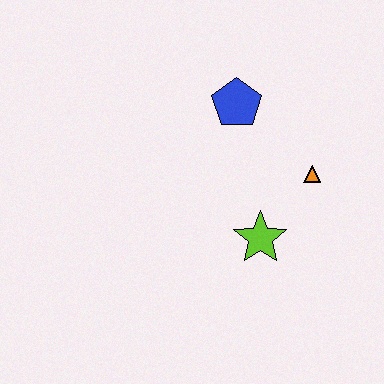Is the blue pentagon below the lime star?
No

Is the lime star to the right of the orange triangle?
No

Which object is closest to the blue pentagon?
The orange triangle is closest to the blue pentagon.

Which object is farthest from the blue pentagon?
The lime star is farthest from the blue pentagon.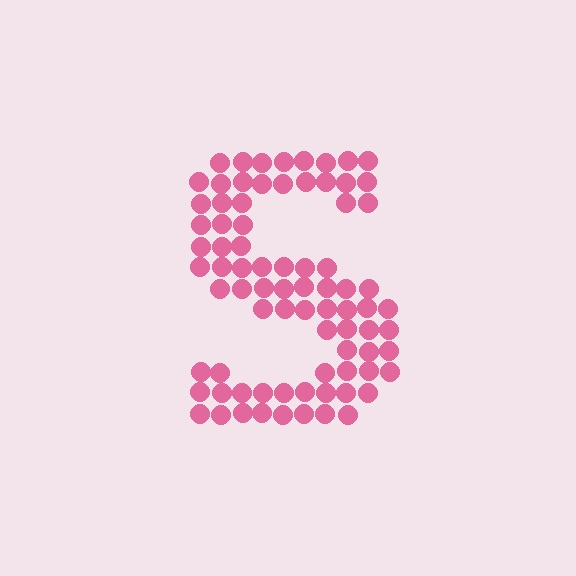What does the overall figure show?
The overall figure shows the letter S.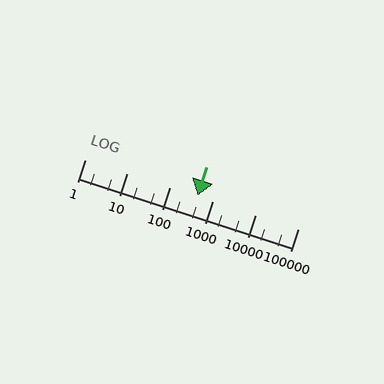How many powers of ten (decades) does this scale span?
The scale spans 5 decades, from 1 to 100000.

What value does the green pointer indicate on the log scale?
The pointer indicates approximately 450.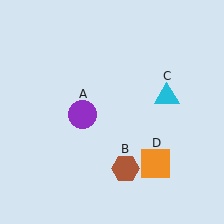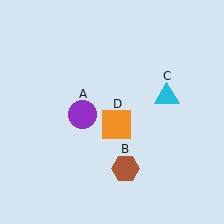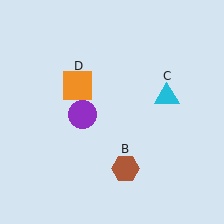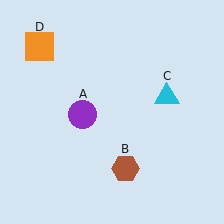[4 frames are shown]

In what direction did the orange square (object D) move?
The orange square (object D) moved up and to the left.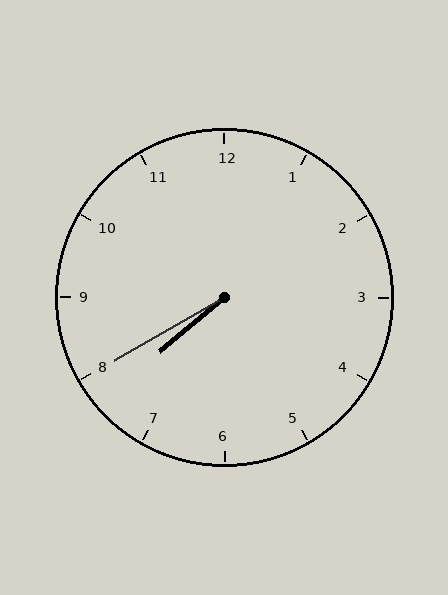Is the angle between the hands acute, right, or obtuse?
It is acute.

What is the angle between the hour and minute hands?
Approximately 10 degrees.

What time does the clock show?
7:40.